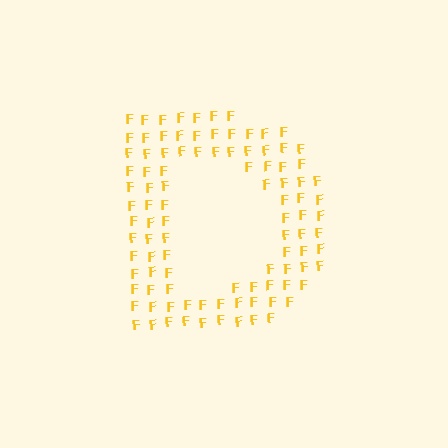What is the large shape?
The large shape is the letter D.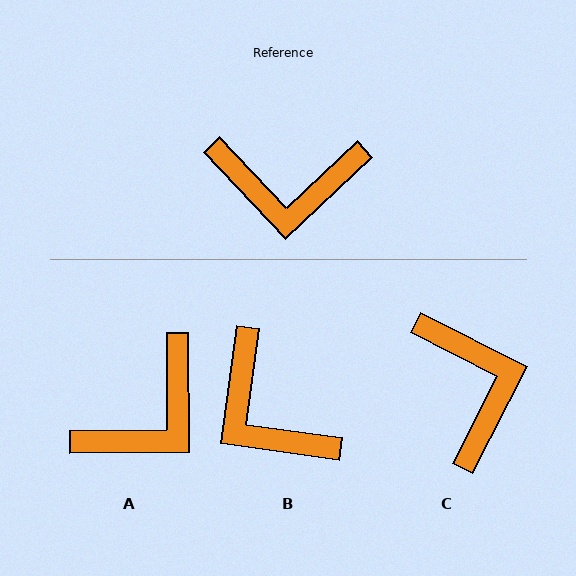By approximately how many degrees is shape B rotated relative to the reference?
Approximately 51 degrees clockwise.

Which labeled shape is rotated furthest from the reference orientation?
C, about 110 degrees away.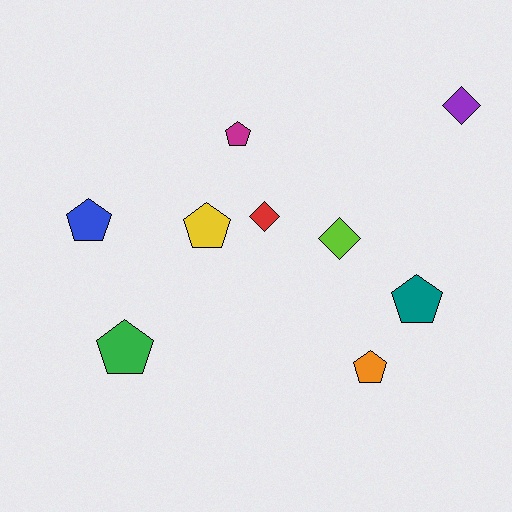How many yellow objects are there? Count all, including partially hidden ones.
There is 1 yellow object.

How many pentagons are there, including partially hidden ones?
There are 6 pentagons.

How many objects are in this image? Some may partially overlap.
There are 9 objects.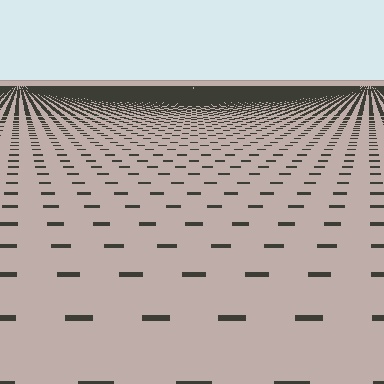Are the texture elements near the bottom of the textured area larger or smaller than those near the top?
Larger. Near the bottom, elements are closer to the viewer and appear at a bigger on-screen size.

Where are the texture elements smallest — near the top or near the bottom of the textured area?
Near the top.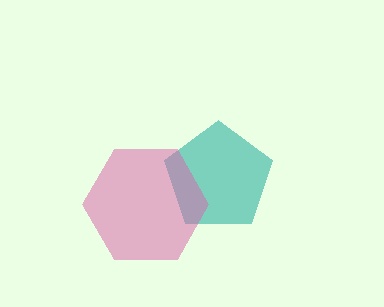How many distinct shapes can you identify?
There are 2 distinct shapes: a teal pentagon, a pink hexagon.